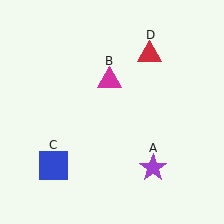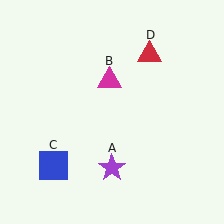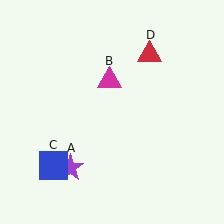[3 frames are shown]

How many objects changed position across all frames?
1 object changed position: purple star (object A).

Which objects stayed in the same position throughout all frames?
Magenta triangle (object B) and blue square (object C) and red triangle (object D) remained stationary.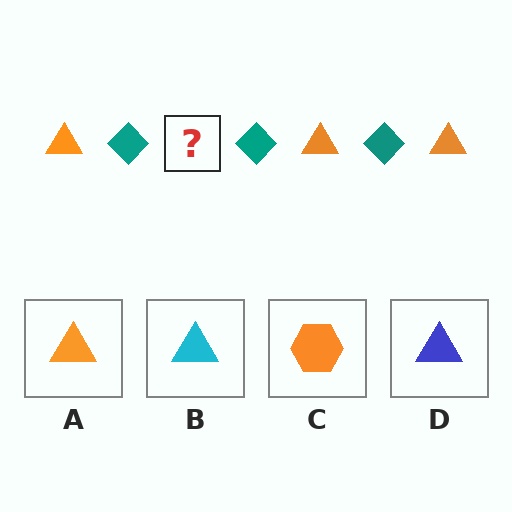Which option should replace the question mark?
Option A.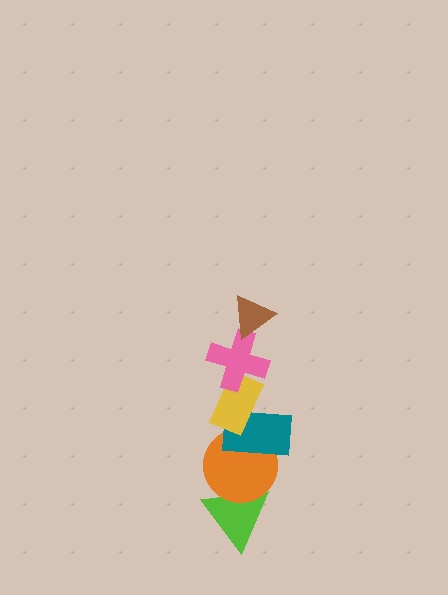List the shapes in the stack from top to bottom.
From top to bottom: the brown triangle, the pink cross, the yellow rectangle, the teal rectangle, the orange circle, the lime triangle.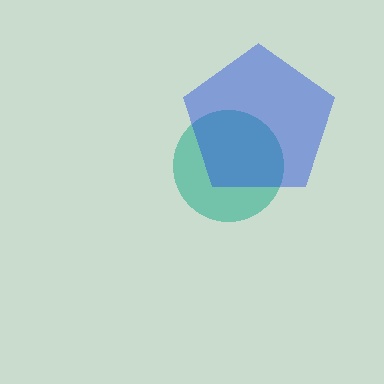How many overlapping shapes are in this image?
There are 2 overlapping shapes in the image.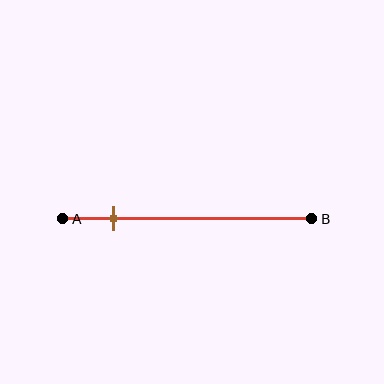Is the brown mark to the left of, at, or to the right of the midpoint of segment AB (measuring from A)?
The brown mark is to the left of the midpoint of segment AB.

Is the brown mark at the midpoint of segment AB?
No, the mark is at about 20% from A, not at the 50% midpoint.